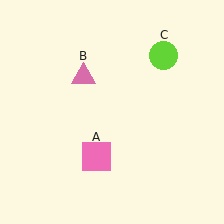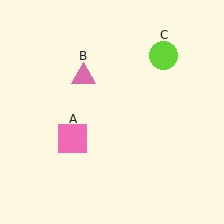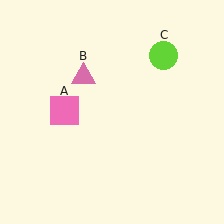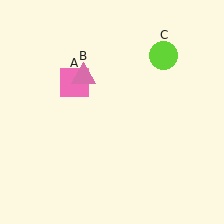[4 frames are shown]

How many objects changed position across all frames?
1 object changed position: pink square (object A).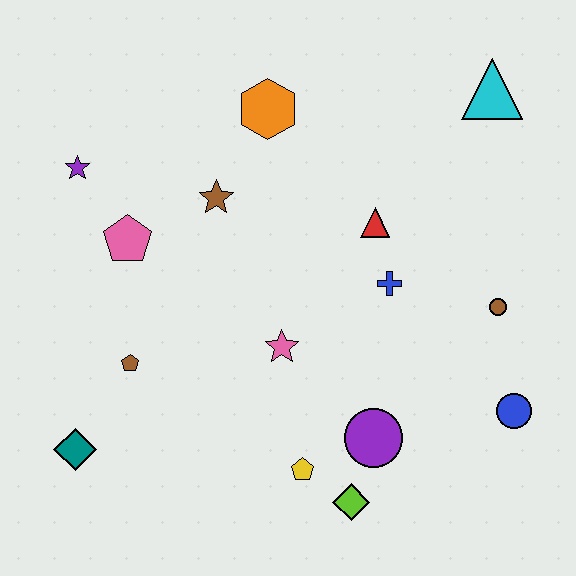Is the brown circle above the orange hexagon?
No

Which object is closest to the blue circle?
The brown circle is closest to the blue circle.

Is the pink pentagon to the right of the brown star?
No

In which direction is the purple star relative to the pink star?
The purple star is to the left of the pink star.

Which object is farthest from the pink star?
The cyan triangle is farthest from the pink star.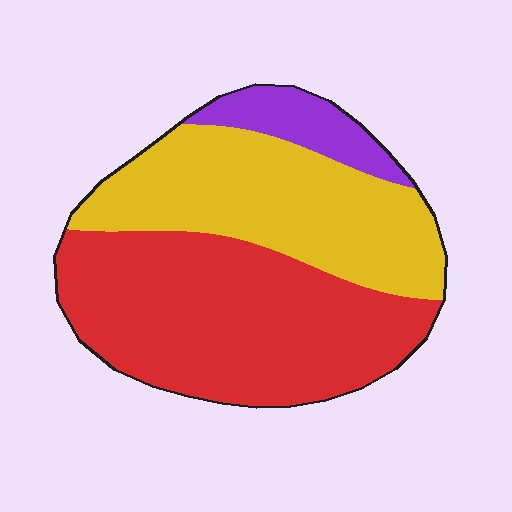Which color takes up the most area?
Red, at roughly 50%.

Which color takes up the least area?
Purple, at roughly 10%.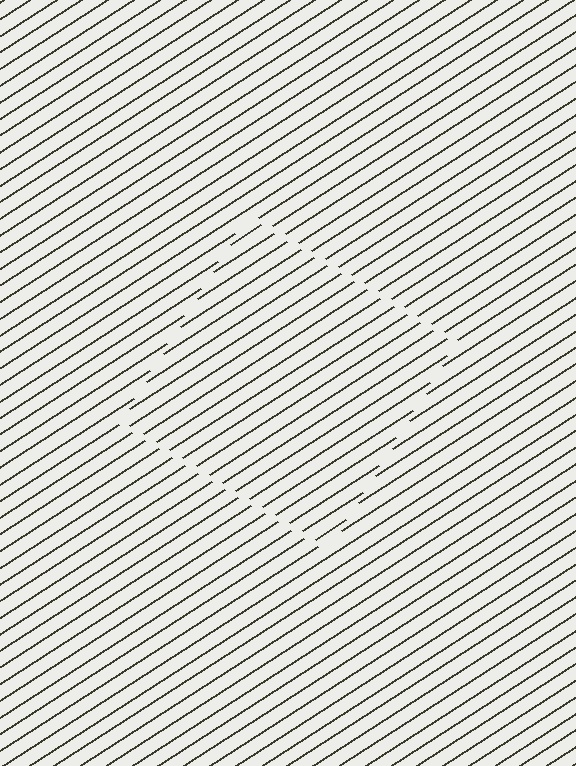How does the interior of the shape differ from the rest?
The interior of the shape contains the same grating, shifted by half a period — the contour is defined by the phase discontinuity where line-ends from the inner and outer gratings abut.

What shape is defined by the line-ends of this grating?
An illusory square. The interior of the shape contains the same grating, shifted by half a period — the contour is defined by the phase discontinuity where line-ends from the inner and outer gratings abut.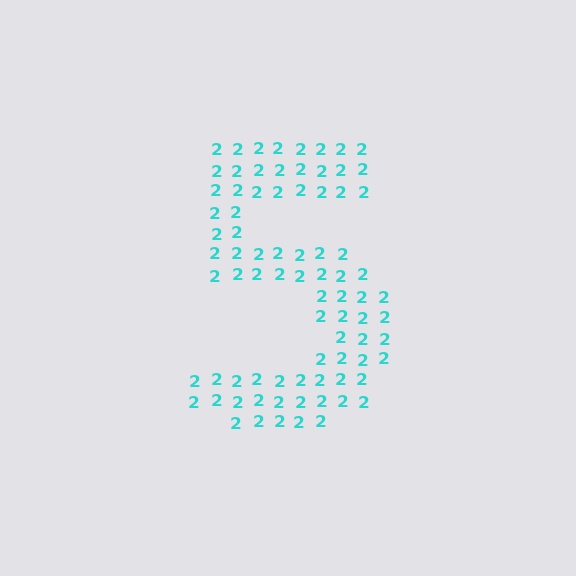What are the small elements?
The small elements are digit 2's.